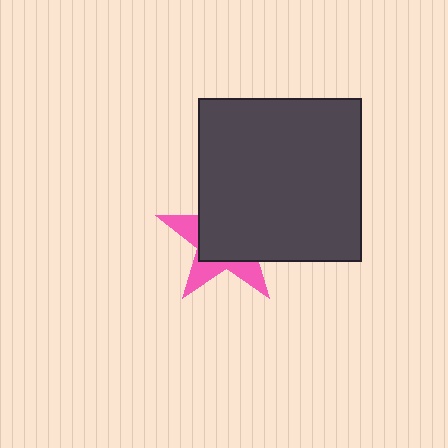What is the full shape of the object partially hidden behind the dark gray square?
The partially hidden object is a pink star.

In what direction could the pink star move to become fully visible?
The pink star could move toward the lower-left. That would shift it out from behind the dark gray square entirely.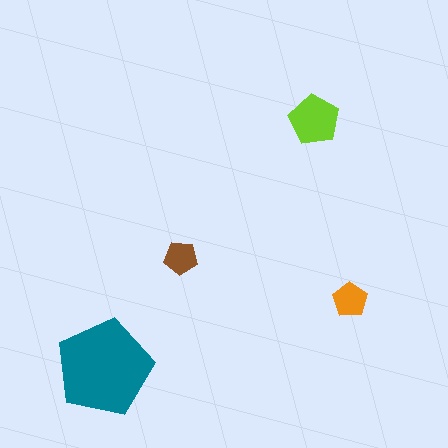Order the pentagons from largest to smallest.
the teal one, the lime one, the orange one, the brown one.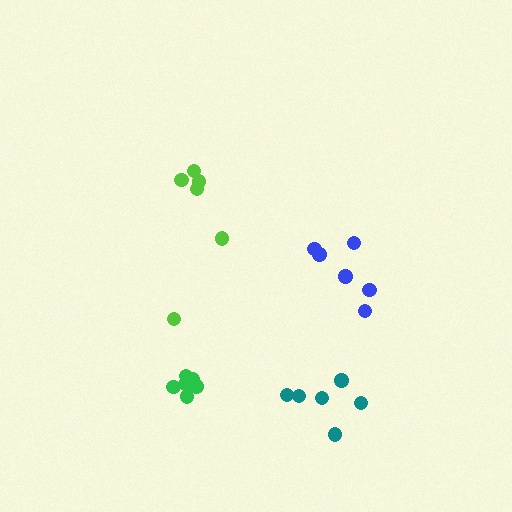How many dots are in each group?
Group 1: 6 dots, Group 2: 6 dots, Group 3: 6 dots, Group 4: 6 dots (24 total).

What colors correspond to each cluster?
The clusters are colored: teal, blue, green, lime.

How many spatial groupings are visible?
There are 4 spatial groupings.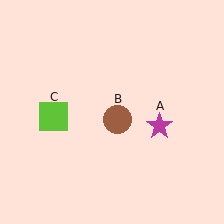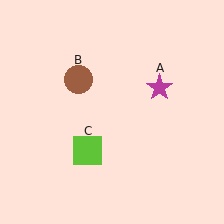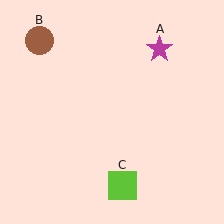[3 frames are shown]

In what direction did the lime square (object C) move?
The lime square (object C) moved down and to the right.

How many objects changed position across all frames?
3 objects changed position: magenta star (object A), brown circle (object B), lime square (object C).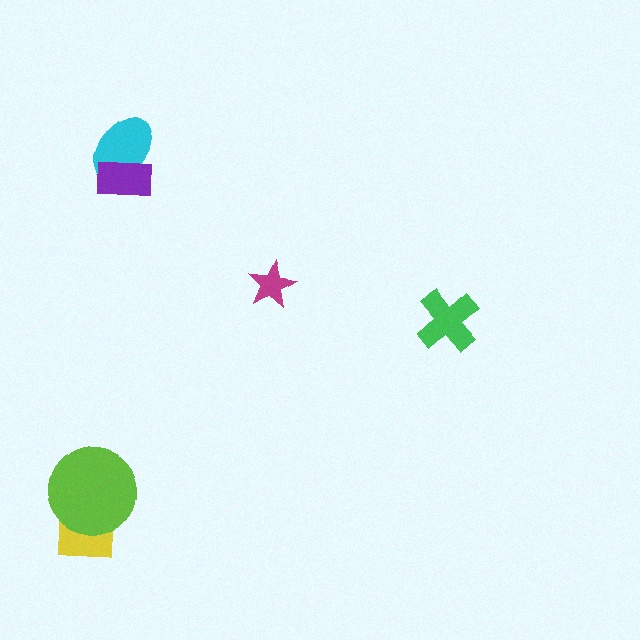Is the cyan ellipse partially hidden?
Yes, it is partially covered by another shape.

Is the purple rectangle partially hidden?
No, no other shape covers it.